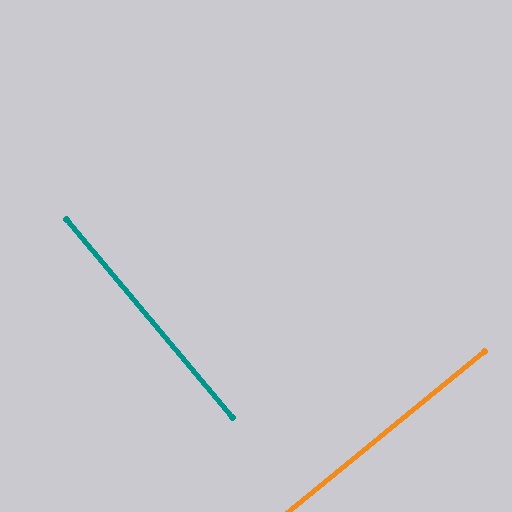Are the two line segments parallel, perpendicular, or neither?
Perpendicular — they meet at approximately 89°.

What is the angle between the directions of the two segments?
Approximately 89 degrees.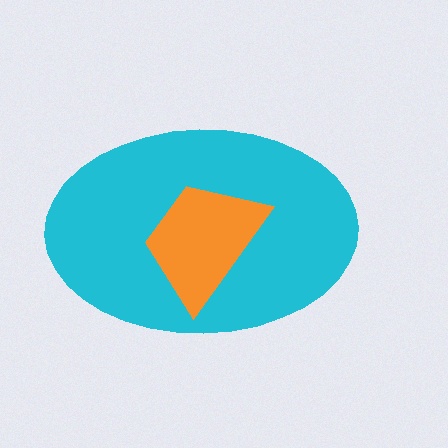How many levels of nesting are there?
2.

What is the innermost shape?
The orange trapezoid.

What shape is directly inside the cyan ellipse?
The orange trapezoid.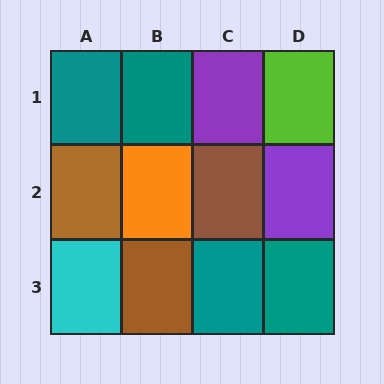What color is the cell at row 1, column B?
Teal.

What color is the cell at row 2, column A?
Brown.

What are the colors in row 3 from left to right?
Cyan, brown, teal, teal.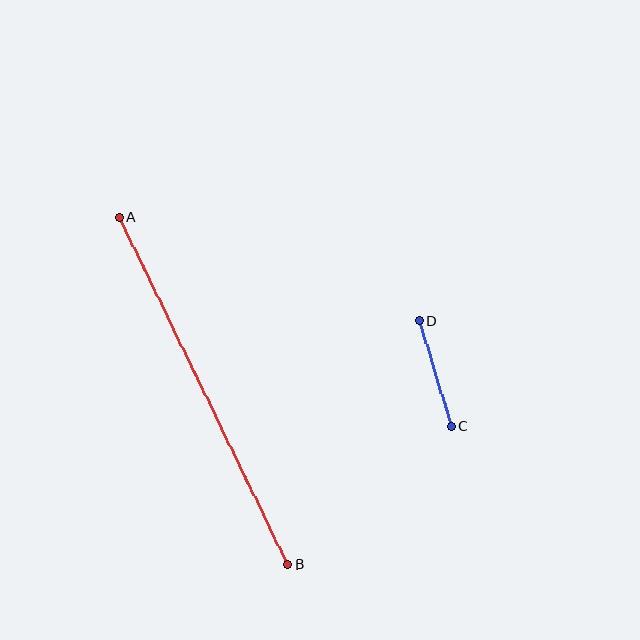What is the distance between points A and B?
The distance is approximately 386 pixels.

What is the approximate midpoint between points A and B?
The midpoint is at approximately (203, 391) pixels.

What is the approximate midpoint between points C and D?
The midpoint is at approximately (435, 374) pixels.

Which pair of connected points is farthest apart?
Points A and B are farthest apart.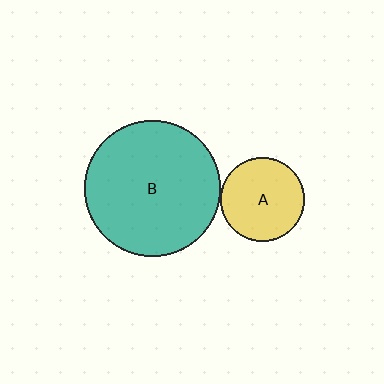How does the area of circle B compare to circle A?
Approximately 2.6 times.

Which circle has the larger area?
Circle B (teal).